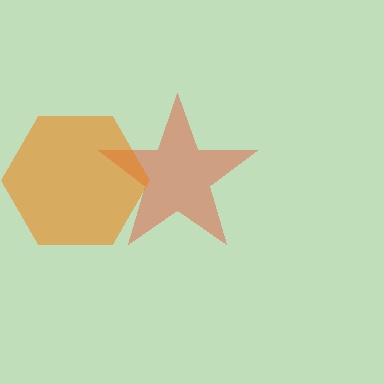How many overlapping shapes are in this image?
There are 2 overlapping shapes in the image.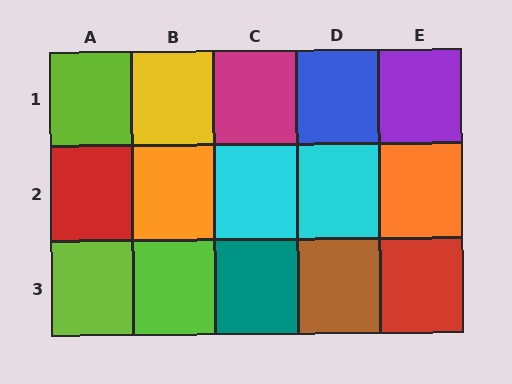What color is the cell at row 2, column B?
Orange.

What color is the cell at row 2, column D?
Cyan.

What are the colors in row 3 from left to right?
Lime, lime, teal, brown, red.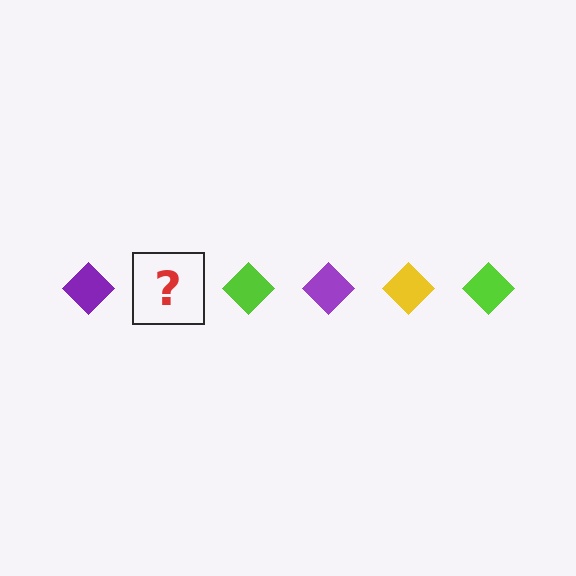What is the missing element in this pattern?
The missing element is a yellow diamond.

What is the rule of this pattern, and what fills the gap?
The rule is that the pattern cycles through purple, yellow, lime diamonds. The gap should be filled with a yellow diamond.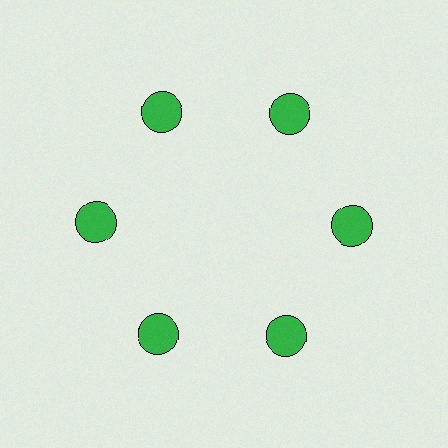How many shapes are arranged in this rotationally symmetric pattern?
There are 6 shapes, arranged in 6 groups of 1.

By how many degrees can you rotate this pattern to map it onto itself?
The pattern maps onto itself every 60 degrees of rotation.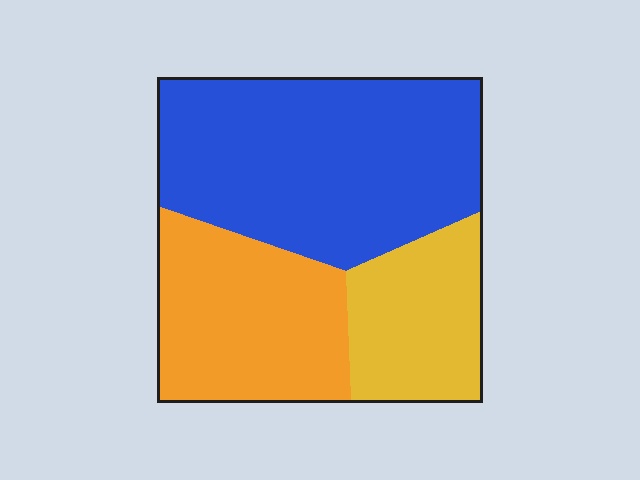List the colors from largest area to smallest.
From largest to smallest: blue, orange, yellow.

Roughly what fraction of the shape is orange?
Orange covers 30% of the shape.